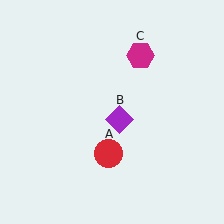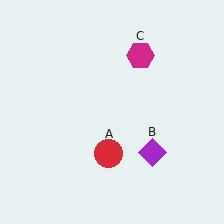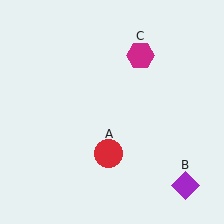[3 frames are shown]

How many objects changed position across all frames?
1 object changed position: purple diamond (object B).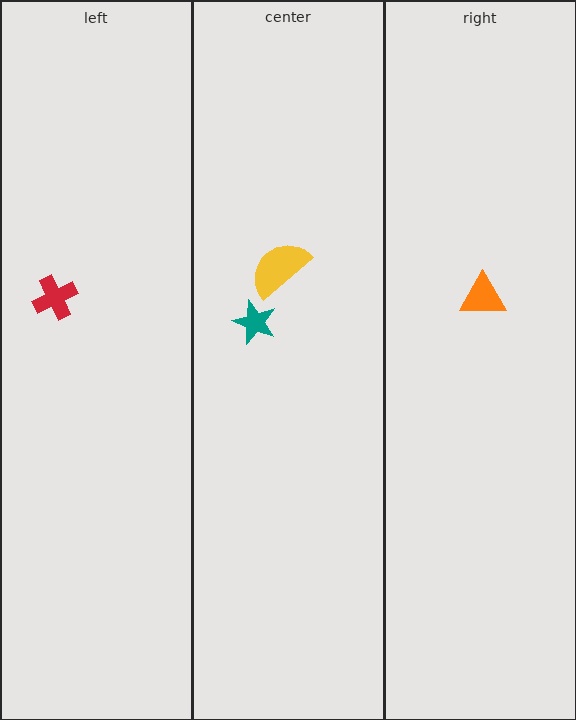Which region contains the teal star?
The center region.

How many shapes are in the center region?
2.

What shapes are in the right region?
The orange triangle.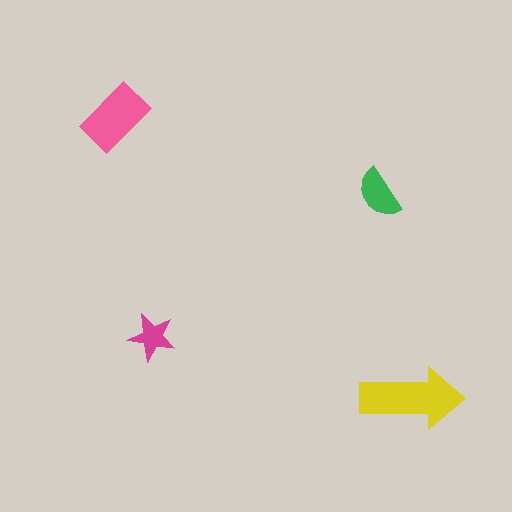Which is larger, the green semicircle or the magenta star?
The green semicircle.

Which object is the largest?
The yellow arrow.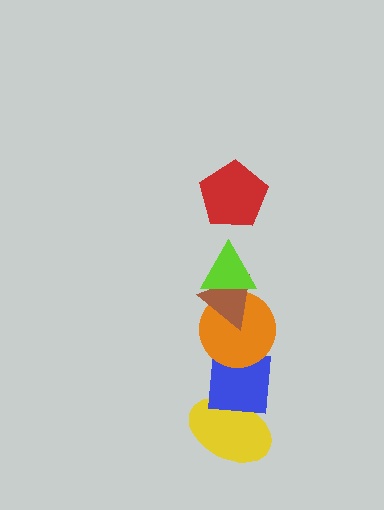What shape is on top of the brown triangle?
The lime triangle is on top of the brown triangle.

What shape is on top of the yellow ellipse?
The blue square is on top of the yellow ellipse.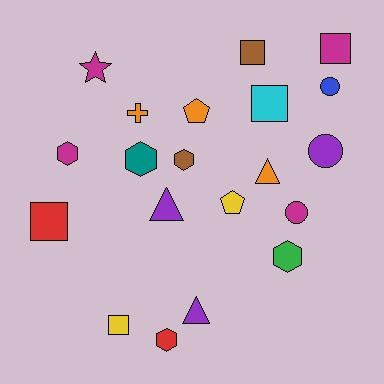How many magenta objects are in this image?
There are 4 magenta objects.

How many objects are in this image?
There are 20 objects.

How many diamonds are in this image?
There are no diamonds.